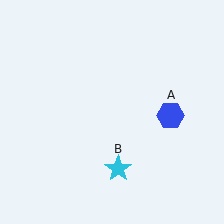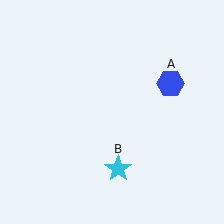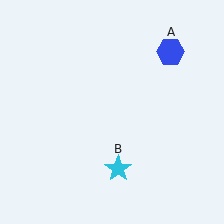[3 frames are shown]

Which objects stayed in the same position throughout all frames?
Cyan star (object B) remained stationary.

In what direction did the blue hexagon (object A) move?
The blue hexagon (object A) moved up.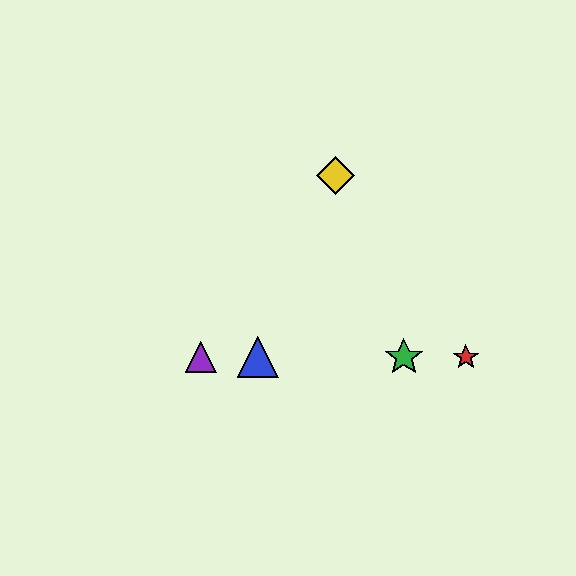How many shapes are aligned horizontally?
4 shapes (the red star, the blue triangle, the green star, the purple triangle) are aligned horizontally.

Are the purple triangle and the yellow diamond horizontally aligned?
No, the purple triangle is at y≈357 and the yellow diamond is at y≈176.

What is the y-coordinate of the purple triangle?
The purple triangle is at y≈357.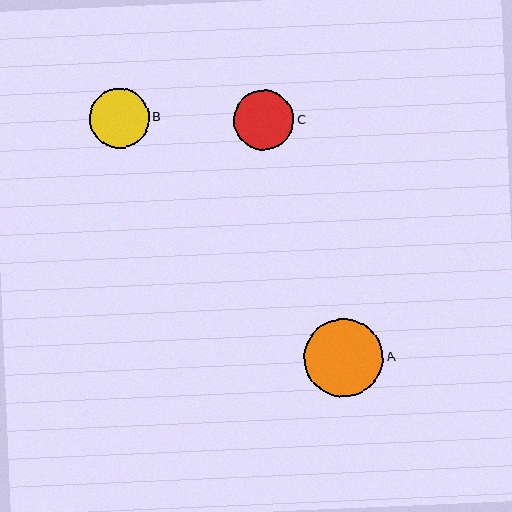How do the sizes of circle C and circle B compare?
Circle C and circle B are approximately the same size.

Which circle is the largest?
Circle A is the largest with a size of approximately 79 pixels.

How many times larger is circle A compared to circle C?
Circle A is approximately 1.3 times the size of circle C.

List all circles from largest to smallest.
From largest to smallest: A, C, B.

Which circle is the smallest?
Circle B is the smallest with a size of approximately 60 pixels.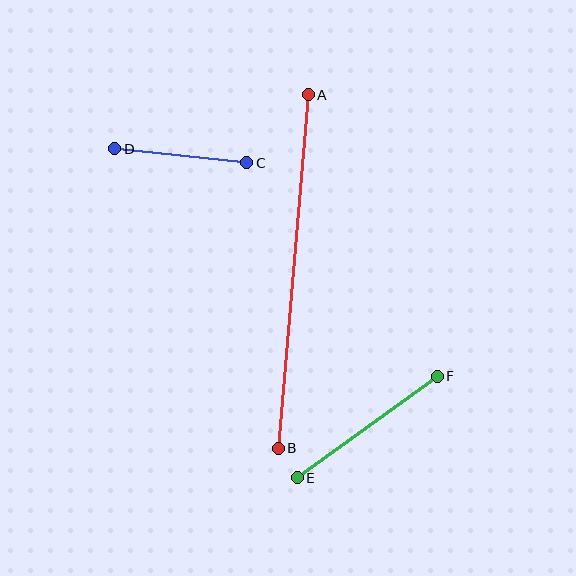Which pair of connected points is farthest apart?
Points A and B are farthest apart.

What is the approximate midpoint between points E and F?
The midpoint is at approximately (367, 427) pixels.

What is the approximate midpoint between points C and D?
The midpoint is at approximately (181, 156) pixels.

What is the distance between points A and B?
The distance is approximately 355 pixels.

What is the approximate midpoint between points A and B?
The midpoint is at approximately (293, 271) pixels.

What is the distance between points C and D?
The distance is approximately 133 pixels.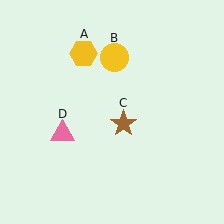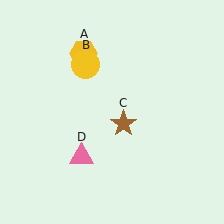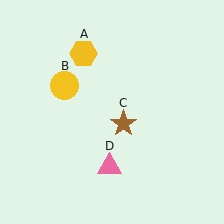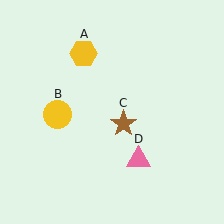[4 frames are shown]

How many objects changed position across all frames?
2 objects changed position: yellow circle (object B), pink triangle (object D).